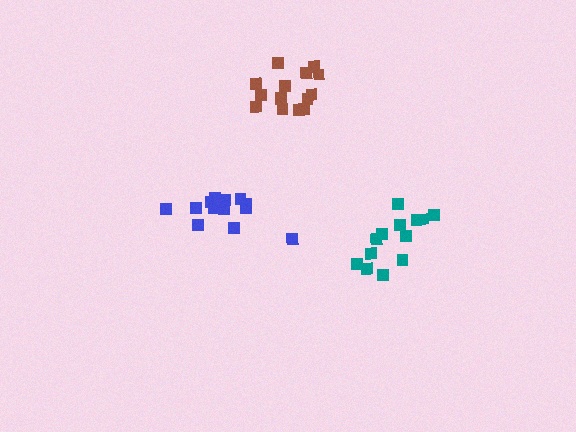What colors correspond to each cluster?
The clusters are colored: brown, blue, teal.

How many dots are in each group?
Group 1: 15 dots, Group 2: 14 dots, Group 3: 13 dots (42 total).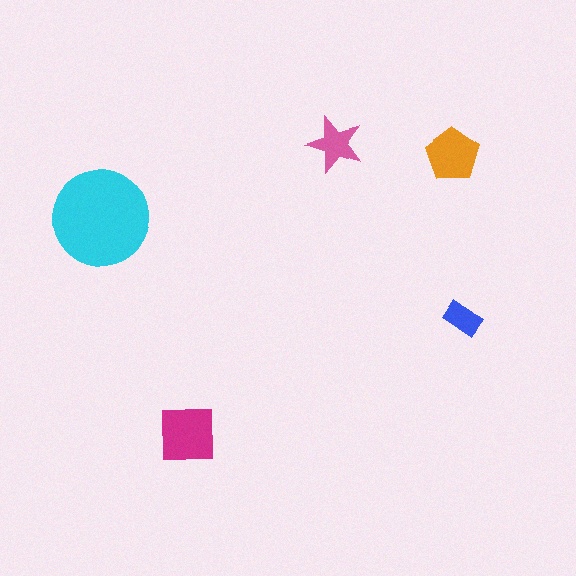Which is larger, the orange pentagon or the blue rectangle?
The orange pentagon.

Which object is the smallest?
The blue rectangle.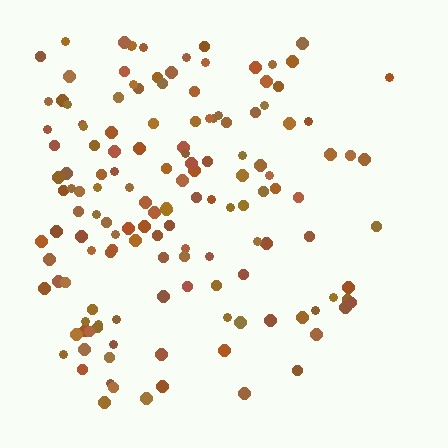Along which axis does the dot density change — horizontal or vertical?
Horizontal.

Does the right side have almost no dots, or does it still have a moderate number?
Still a moderate number, just noticeably fewer than the left.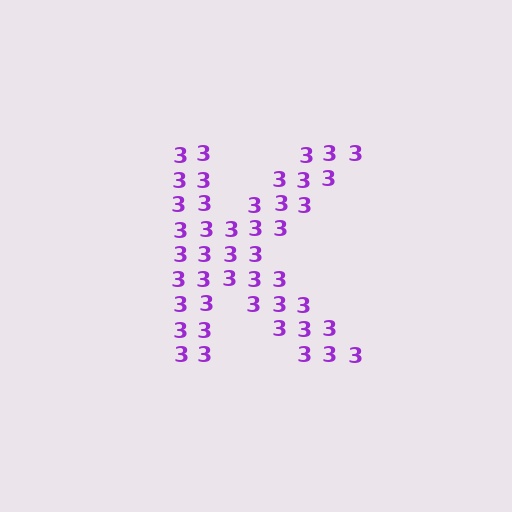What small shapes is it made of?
It is made of small digit 3's.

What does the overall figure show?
The overall figure shows the letter K.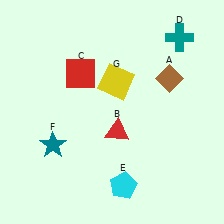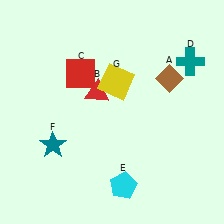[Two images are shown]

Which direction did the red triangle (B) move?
The red triangle (B) moved up.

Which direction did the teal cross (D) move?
The teal cross (D) moved down.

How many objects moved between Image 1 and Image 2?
2 objects moved between the two images.